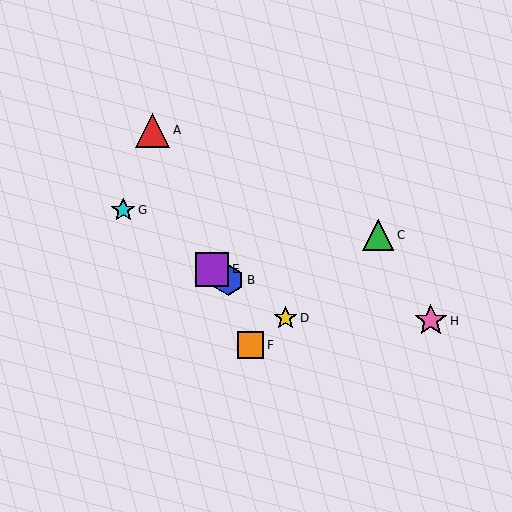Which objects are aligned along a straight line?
Objects B, D, E, G are aligned along a straight line.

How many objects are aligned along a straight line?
4 objects (B, D, E, G) are aligned along a straight line.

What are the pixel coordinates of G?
Object G is at (123, 210).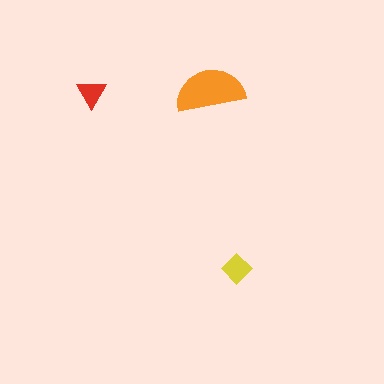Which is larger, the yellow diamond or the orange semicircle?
The orange semicircle.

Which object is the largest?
The orange semicircle.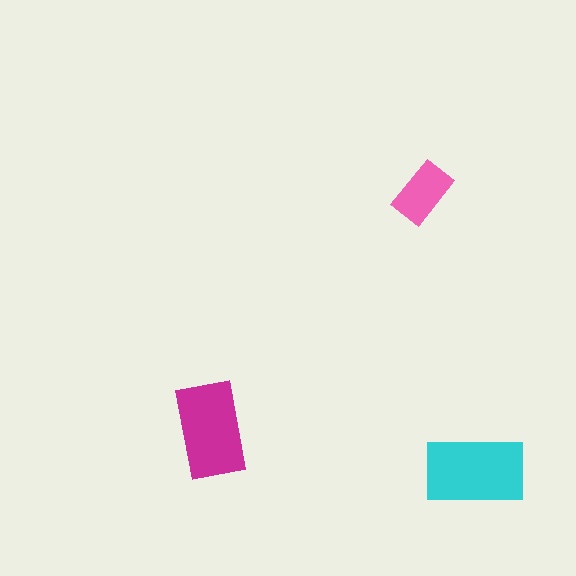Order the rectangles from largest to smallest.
the cyan one, the magenta one, the pink one.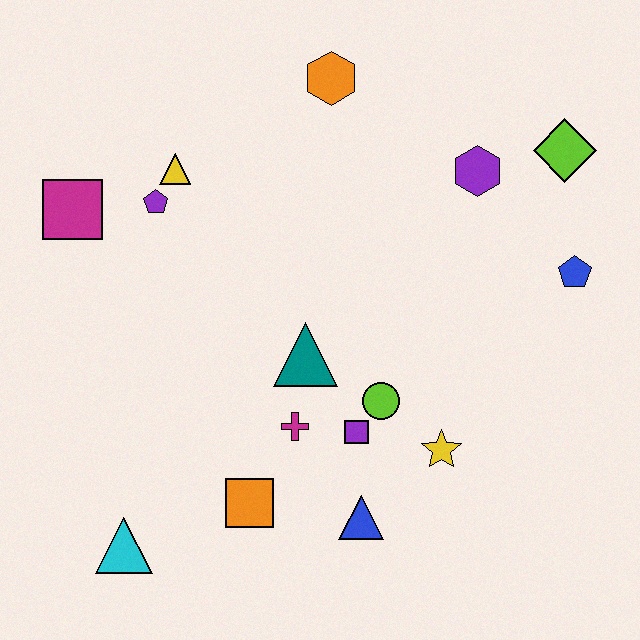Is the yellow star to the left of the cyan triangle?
No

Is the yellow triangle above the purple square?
Yes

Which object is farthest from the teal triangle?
The lime diamond is farthest from the teal triangle.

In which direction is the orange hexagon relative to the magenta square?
The orange hexagon is to the right of the magenta square.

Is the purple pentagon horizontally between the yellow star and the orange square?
No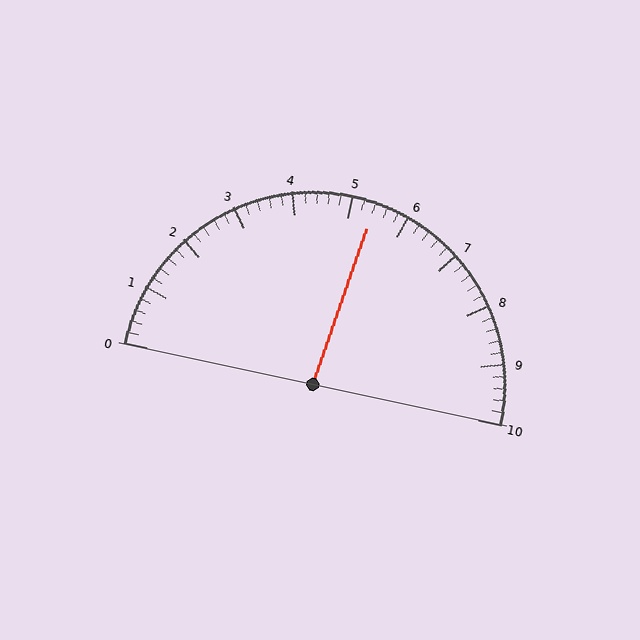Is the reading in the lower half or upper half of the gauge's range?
The reading is in the upper half of the range (0 to 10).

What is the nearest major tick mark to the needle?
The nearest major tick mark is 5.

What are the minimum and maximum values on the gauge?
The gauge ranges from 0 to 10.